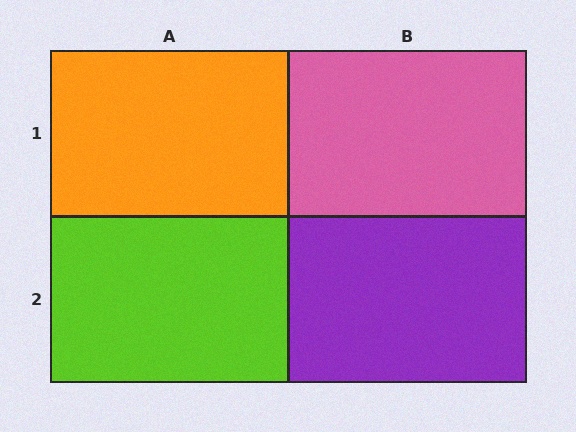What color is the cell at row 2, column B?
Purple.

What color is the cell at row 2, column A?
Lime.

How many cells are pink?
1 cell is pink.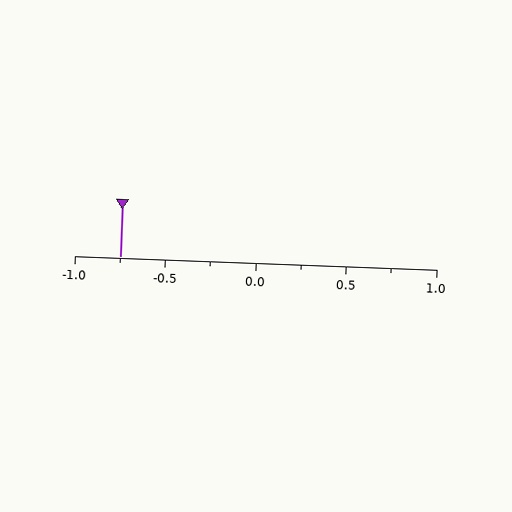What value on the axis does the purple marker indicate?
The marker indicates approximately -0.75.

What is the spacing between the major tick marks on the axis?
The major ticks are spaced 0.5 apart.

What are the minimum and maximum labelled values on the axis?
The axis runs from -1.0 to 1.0.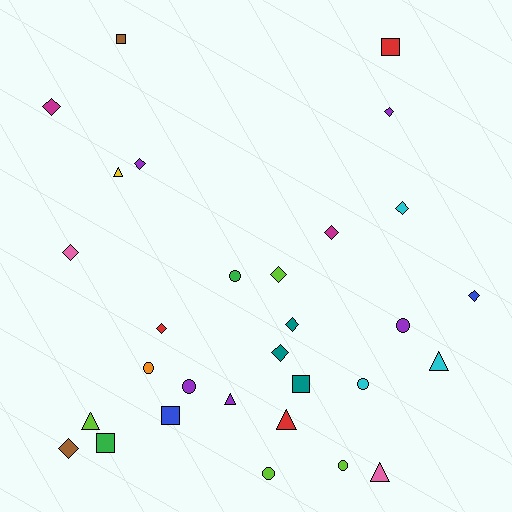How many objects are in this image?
There are 30 objects.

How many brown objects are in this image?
There are 2 brown objects.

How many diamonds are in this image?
There are 12 diamonds.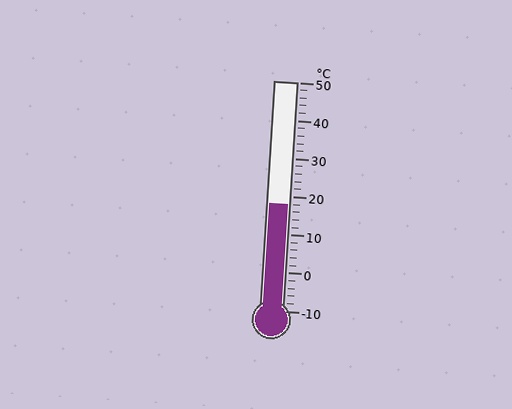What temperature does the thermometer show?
The thermometer shows approximately 18°C.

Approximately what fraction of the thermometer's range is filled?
The thermometer is filled to approximately 45% of its range.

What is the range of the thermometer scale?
The thermometer scale ranges from -10°C to 50°C.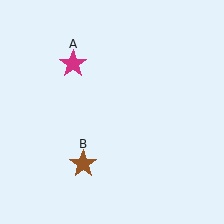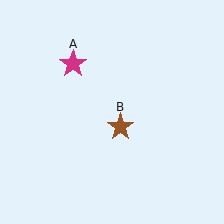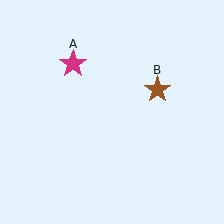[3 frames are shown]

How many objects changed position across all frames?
1 object changed position: brown star (object B).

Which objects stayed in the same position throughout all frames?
Magenta star (object A) remained stationary.